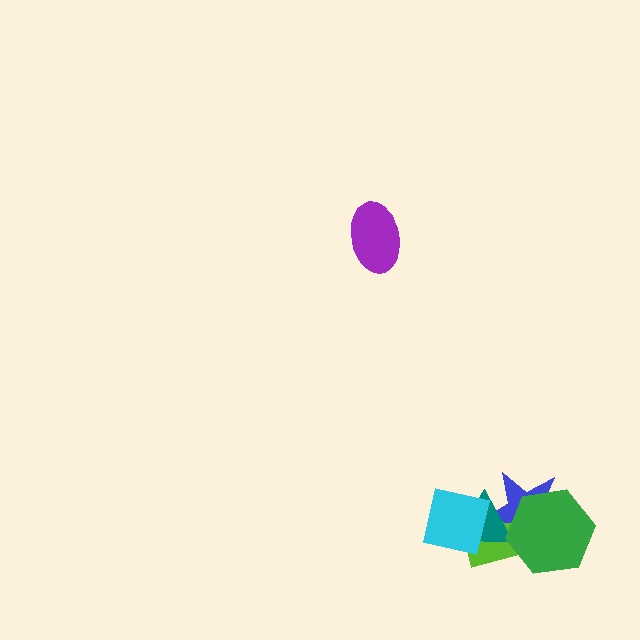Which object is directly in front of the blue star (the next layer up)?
The teal triangle is directly in front of the blue star.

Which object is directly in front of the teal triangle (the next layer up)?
The green hexagon is directly in front of the teal triangle.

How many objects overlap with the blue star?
4 objects overlap with the blue star.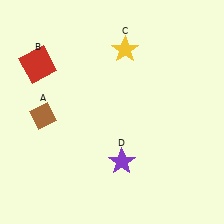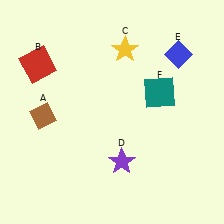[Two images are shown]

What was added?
A blue diamond (E), a teal square (F) were added in Image 2.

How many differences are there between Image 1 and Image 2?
There are 2 differences between the two images.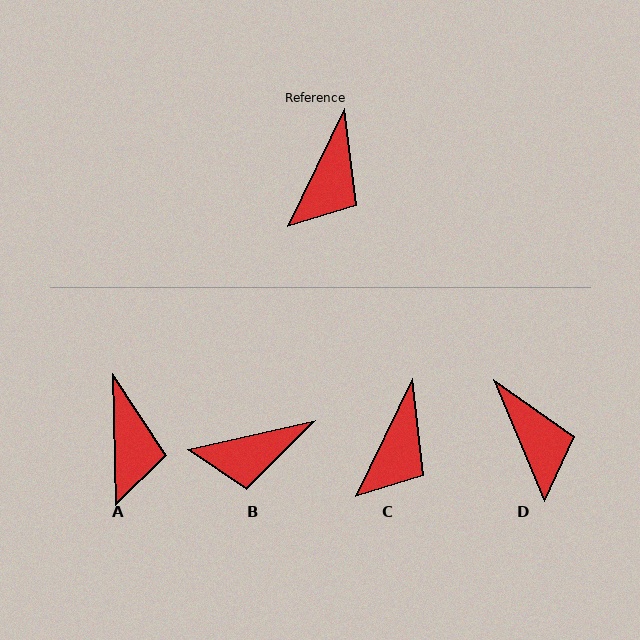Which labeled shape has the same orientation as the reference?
C.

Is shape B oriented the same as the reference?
No, it is off by about 51 degrees.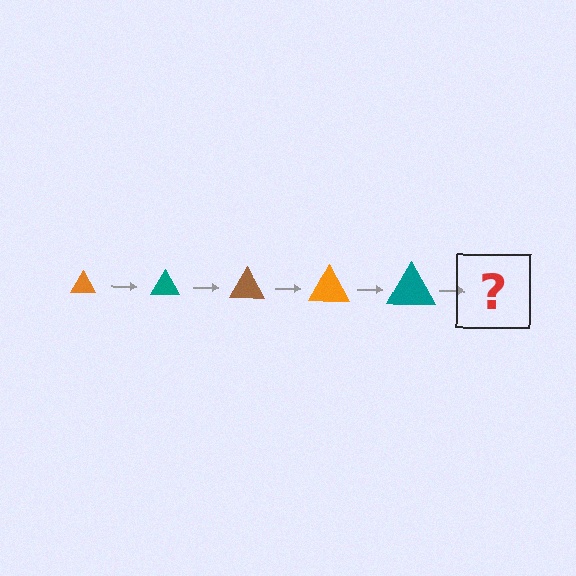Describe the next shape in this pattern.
It should be a brown triangle, larger than the previous one.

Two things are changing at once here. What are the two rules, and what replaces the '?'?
The two rules are that the triangle grows larger each step and the color cycles through orange, teal, and brown. The '?' should be a brown triangle, larger than the previous one.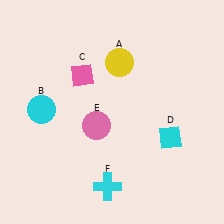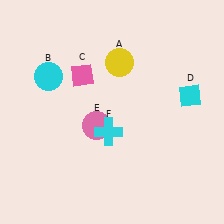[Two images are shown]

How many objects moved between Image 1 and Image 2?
3 objects moved between the two images.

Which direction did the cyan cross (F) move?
The cyan cross (F) moved up.